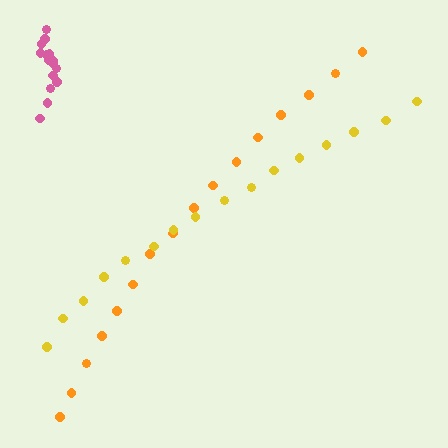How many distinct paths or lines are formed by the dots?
There are 3 distinct paths.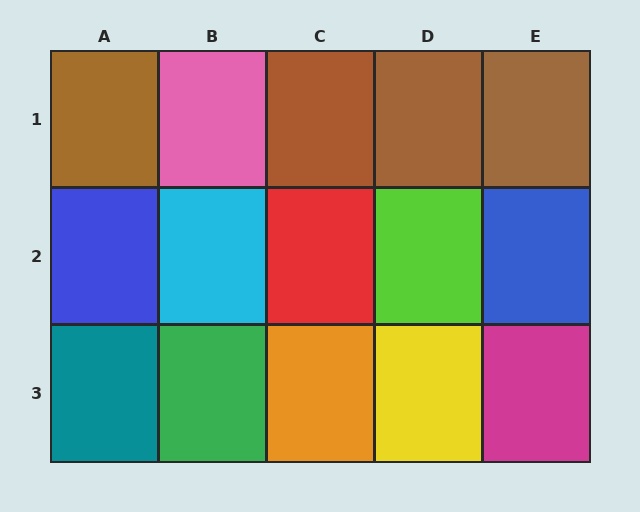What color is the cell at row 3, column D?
Yellow.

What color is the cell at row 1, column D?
Brown.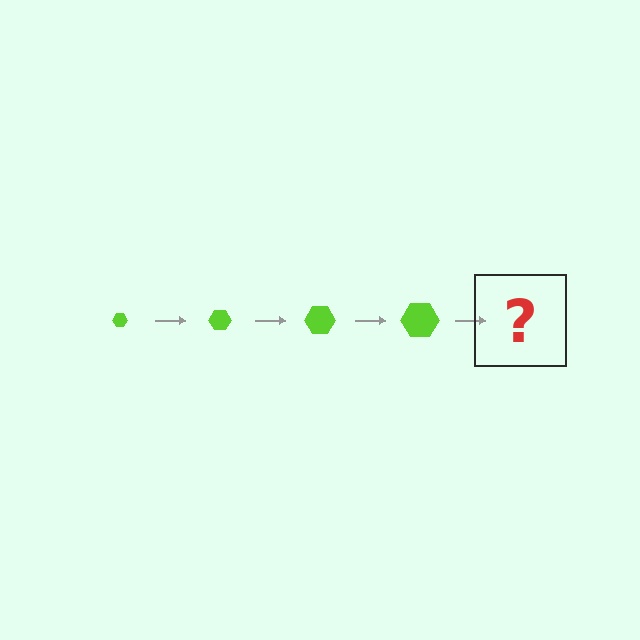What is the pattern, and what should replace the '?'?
The pattern is that the hexagon gets progressively larger each step. The '?' should be a lime hexagon, larger than the previous one.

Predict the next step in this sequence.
The next step is a lime hexagon, larger than the previous one.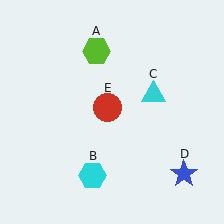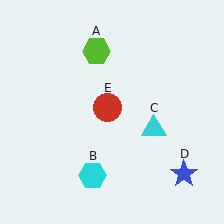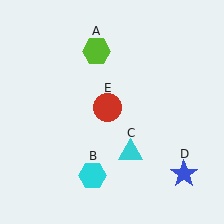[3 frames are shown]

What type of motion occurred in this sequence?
The cyan triangle (object C) rotated clockwise around the center of the scene.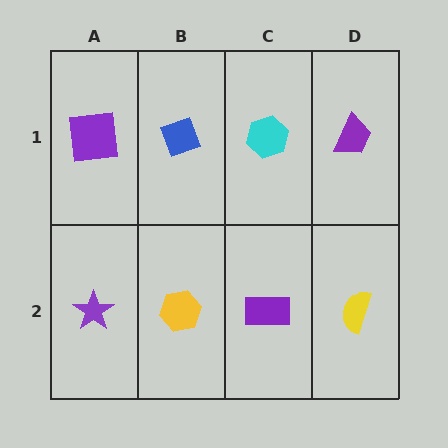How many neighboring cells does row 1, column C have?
3.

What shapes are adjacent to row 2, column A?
A purple square (row 1, column A), a yellow hexagon (row 2, column B).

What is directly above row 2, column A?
A purple square.